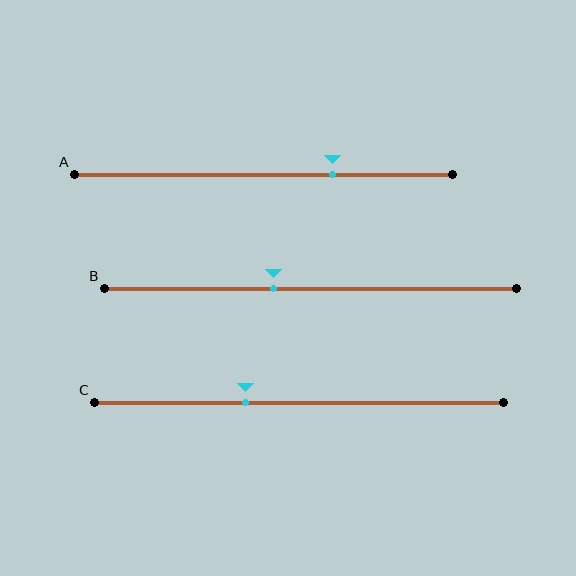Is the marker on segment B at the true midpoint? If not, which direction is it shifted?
No, the marker on segment B is shifted to the left by about 9% of the segment length.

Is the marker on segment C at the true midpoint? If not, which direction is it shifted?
No, the marker on segment C is shifted to the left by about 13% of the segment length.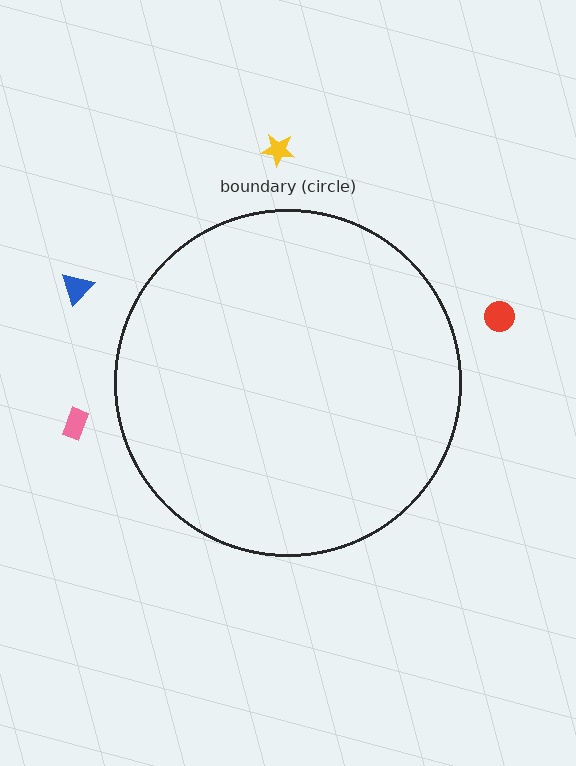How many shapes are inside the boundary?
0 inside, 4 outside.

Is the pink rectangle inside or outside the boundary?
Outside.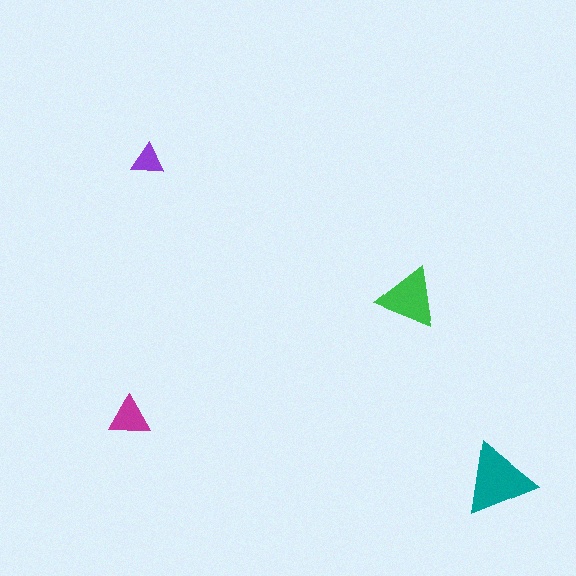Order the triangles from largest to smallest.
the teal one, the green one, the magenta one, the purple one.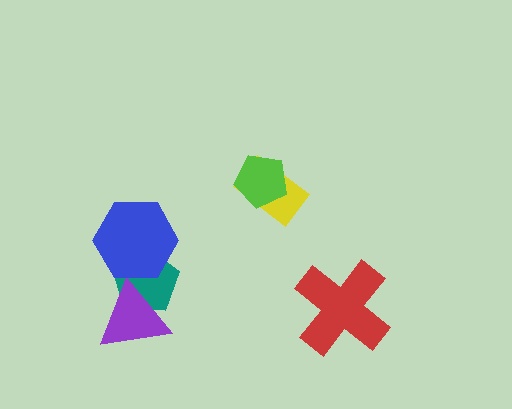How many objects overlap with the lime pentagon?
1 object overlaps with the lime pentagon.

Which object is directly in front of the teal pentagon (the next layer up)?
The purple triangle is directly in front of the teal pentagon.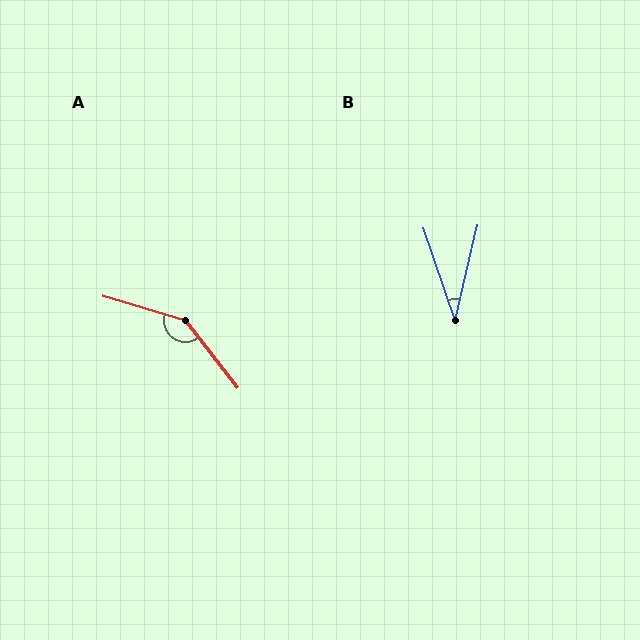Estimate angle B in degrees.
Approximately 32 degrees.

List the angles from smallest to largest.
B (32°), A (145°).